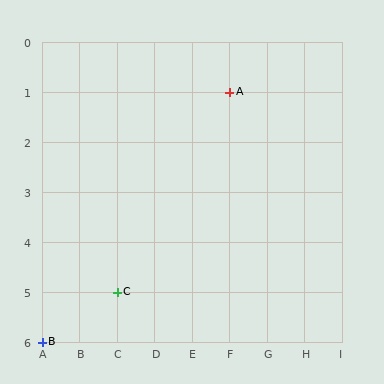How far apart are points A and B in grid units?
Points A and B are 5 columns and 5 rows apart (about 7.1 grid units diagonally).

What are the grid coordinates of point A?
Point A is at grid coordinates (F, 1).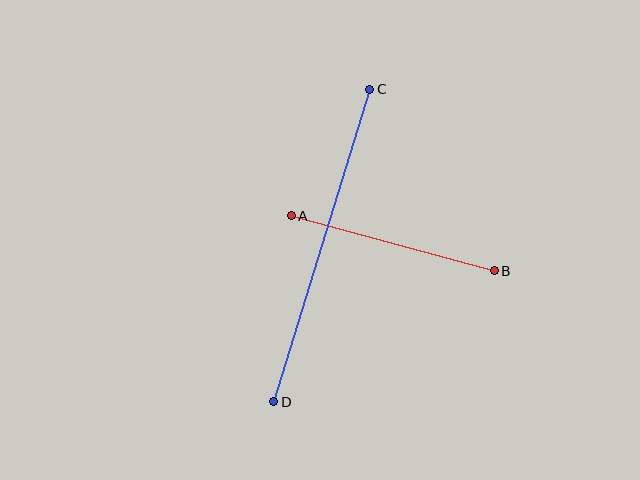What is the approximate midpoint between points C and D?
The midpoint is at approximately (322, 245) pixels.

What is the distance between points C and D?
The distance is approximately 327 pixels.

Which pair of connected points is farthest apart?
Points C and D are farthest apart.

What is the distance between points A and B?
The distance is approximately 210 pixels.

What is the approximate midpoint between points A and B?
The midpoint is at approximately (393, 243) pixels.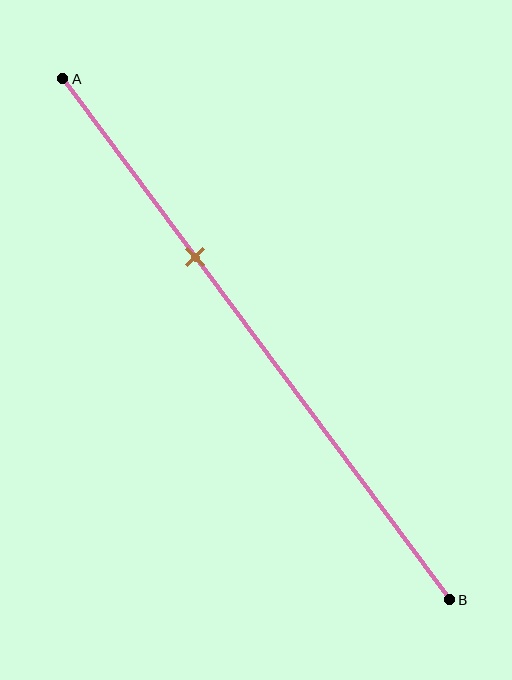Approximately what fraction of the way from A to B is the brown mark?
The brown mark is approximately 35% of the way from A to B.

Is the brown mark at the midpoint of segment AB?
No, the mark is at about 35% from A, not at the 50% midpoint.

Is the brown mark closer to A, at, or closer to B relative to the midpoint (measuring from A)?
The brown mark is closer to point A than the midpoint of segment AB.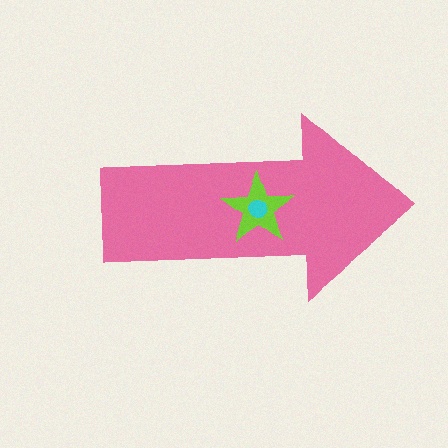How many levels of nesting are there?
3.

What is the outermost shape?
The pink arrow.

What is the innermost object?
The cyan circle.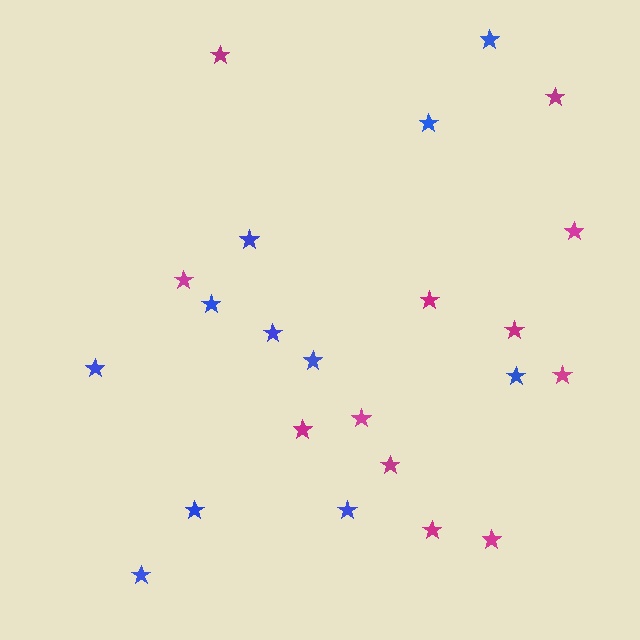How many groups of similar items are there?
There are 2 groups: one group of blue stars (11) and one group of magenta stars (12).